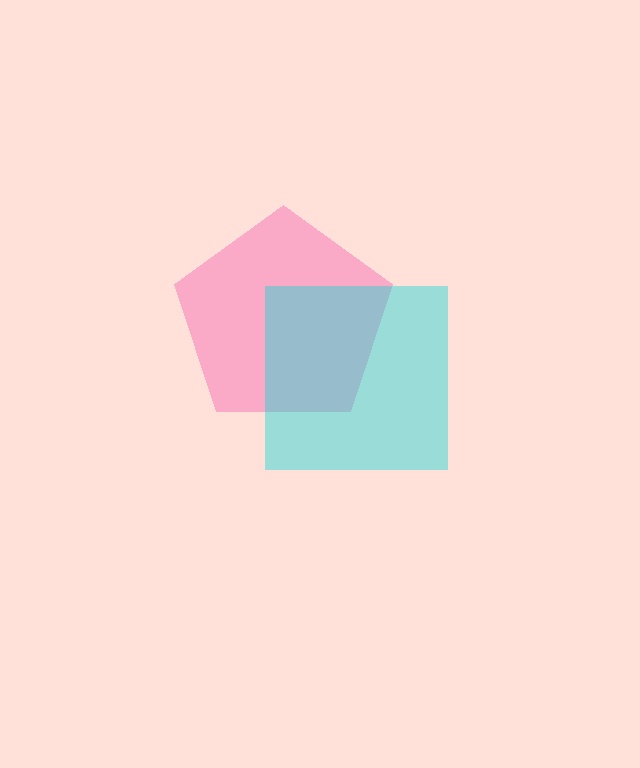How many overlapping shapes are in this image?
There are 2 overlapping shapes in the image.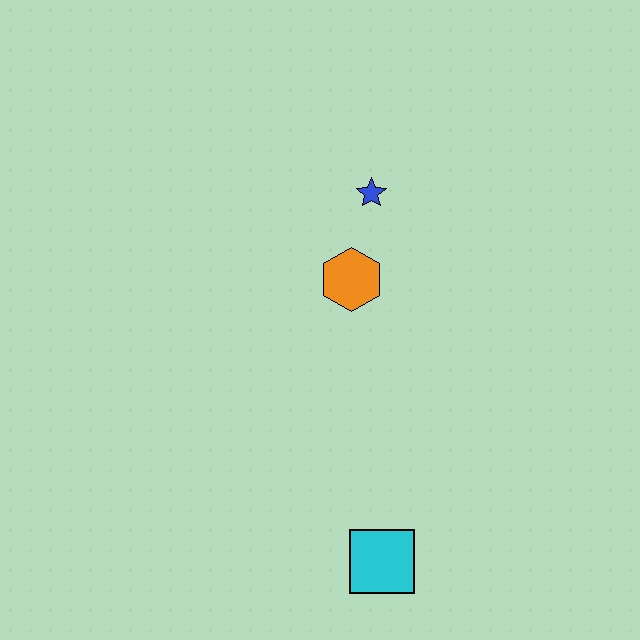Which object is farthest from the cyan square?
The blue star is farthest from the cyan square.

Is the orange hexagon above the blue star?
No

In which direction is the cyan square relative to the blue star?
The cyan square is below the blue star.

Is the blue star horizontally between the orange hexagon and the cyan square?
Yes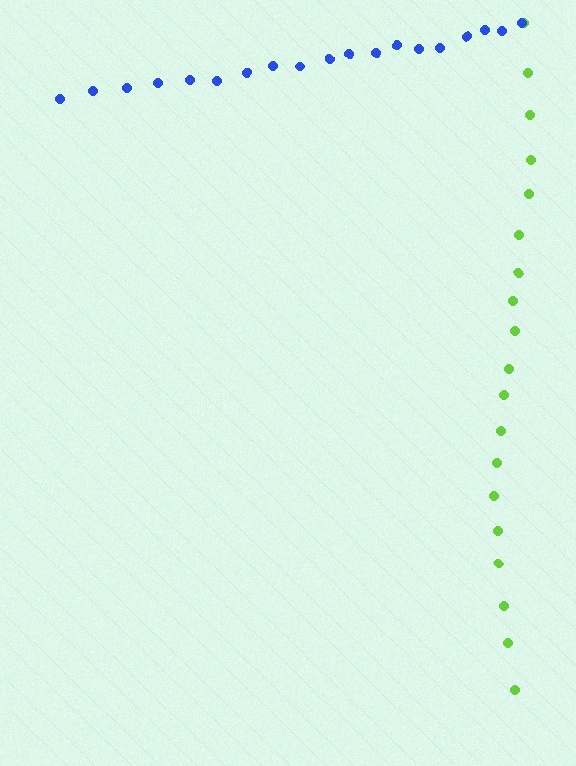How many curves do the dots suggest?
There are 2 distinct paths.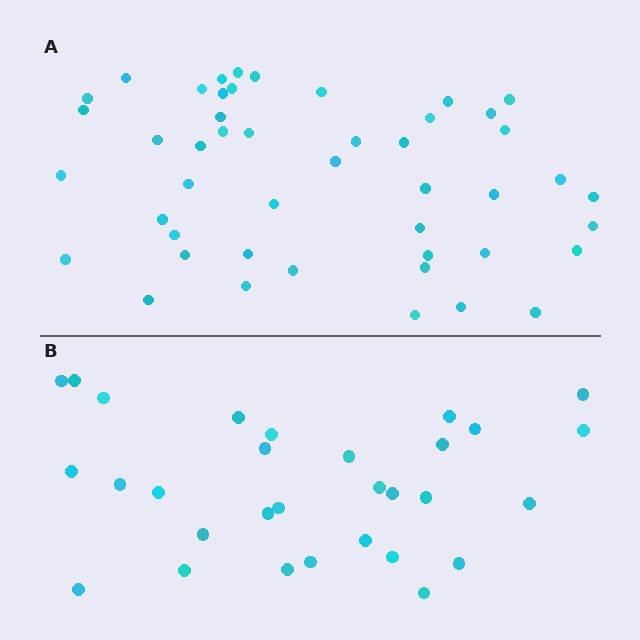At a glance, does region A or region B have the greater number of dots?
Region A (the top region) has more dots.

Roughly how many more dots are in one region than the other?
Region A has approximately 15 more dots than region B.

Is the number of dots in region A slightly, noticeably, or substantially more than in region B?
Region A has substantially more. The ratio is roughly 1.6 to 1.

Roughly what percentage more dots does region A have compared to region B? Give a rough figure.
About 55% more.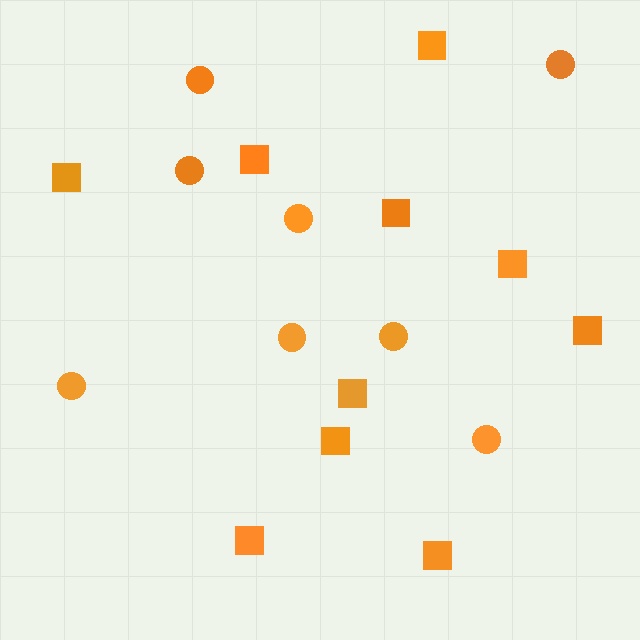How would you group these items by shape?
There are 2 groups: one group of circles (8) and one group of squares (10).